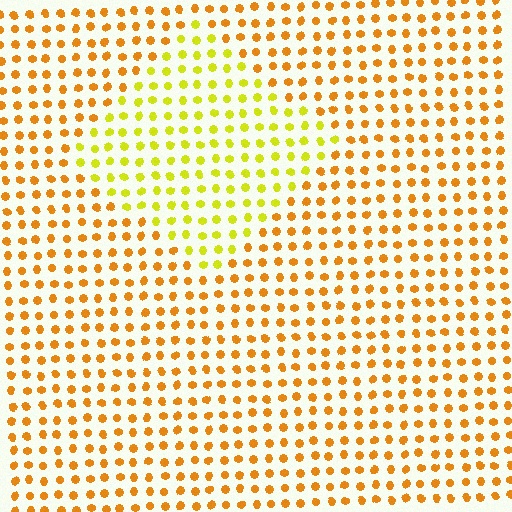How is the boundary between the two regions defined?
The boundary is defined purely by a slight shift in hue (about 33 degrees). Spacing, size, and orientation are identical on both sides.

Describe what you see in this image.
The image is filled with small orange elements in a uniform arrangement. A diamond-shaped region is visible where the elements are tinted to a slightly different hue, forming a subtle color boundary.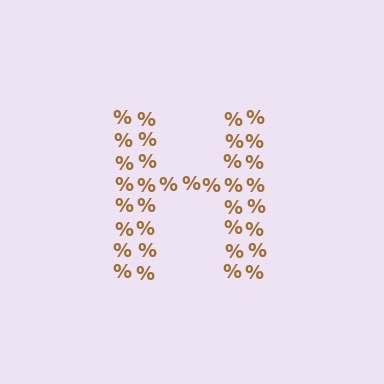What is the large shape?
The large shape is the letter H.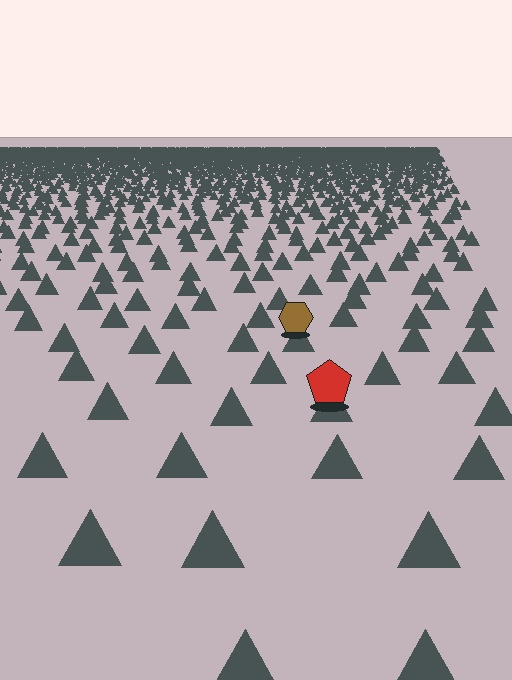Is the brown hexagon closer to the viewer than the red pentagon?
No. The red pentagon is closer — you can tell from the texture gradient: the ground texture is coarser near it.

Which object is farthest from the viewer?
The brown hexagon is farthest from the viewer. It appears smaller and the ground texture around it is denser.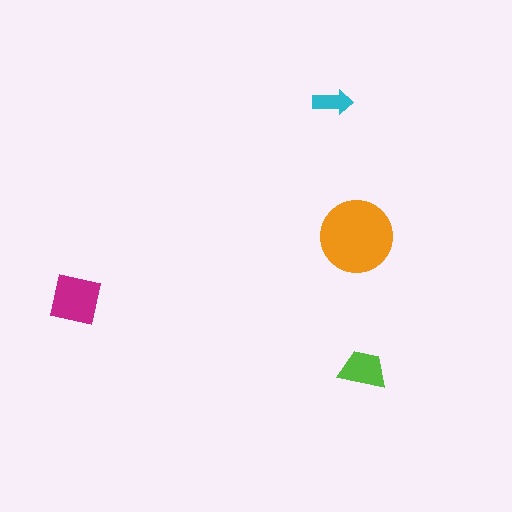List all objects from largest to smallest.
The orange circle, the magenta square, the lime trapezoid, the cyan arrow.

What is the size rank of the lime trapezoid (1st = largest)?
3rd.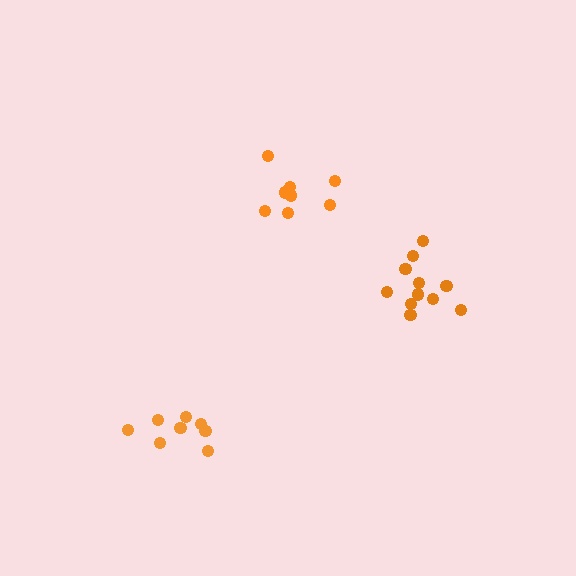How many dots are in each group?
Group 1: 8 dots, Group 2: 11 dots, Group 3: 9 dots (28 total).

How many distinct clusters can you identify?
There are 3 distinct clusters.